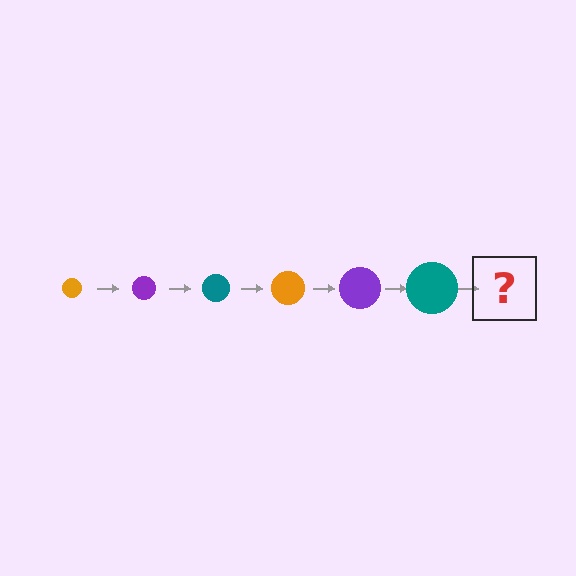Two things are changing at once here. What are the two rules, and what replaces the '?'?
The two rules are that the circle grows larger each step and the color cycles through orange, purple, and teal. The '?' should be an orange circle, larger than the previous one.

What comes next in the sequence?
The next element should be an orange circle, larger than the previous one.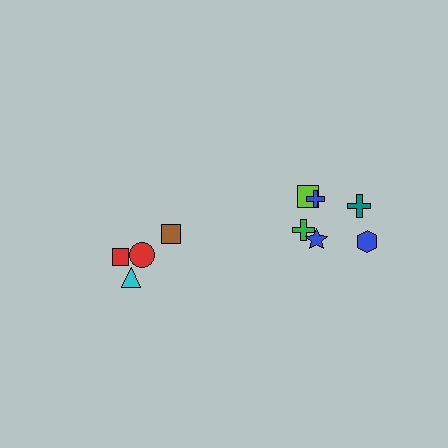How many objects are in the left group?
There are 4 objects.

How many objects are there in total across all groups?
There are 10 objects.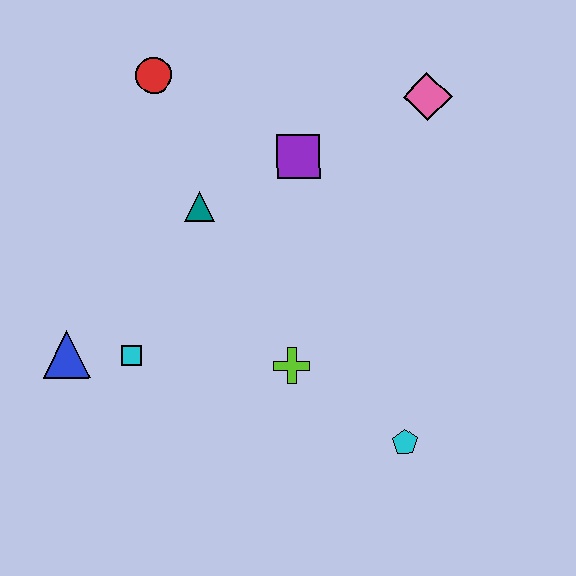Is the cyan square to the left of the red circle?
Yes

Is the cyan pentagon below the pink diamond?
Yes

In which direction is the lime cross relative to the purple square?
The lime cross is below the purple square.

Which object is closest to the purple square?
The teal triangle is closest to the purple square.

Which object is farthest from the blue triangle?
The pink diamond is farthest from the blue triangle.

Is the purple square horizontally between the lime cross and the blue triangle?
No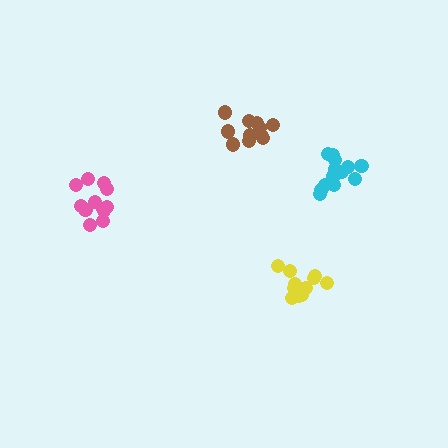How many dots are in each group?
Group 1: 11 dots, Group 2: 13 dots, Group 3: 12 dots, Group 4: 12 dots (48 total).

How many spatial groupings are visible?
There are 4 spatial groupings.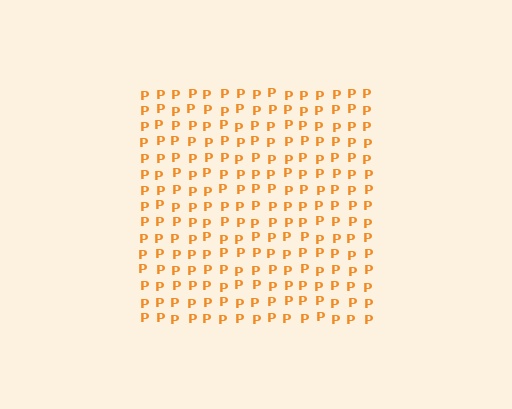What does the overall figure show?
The overall figure shows a square.